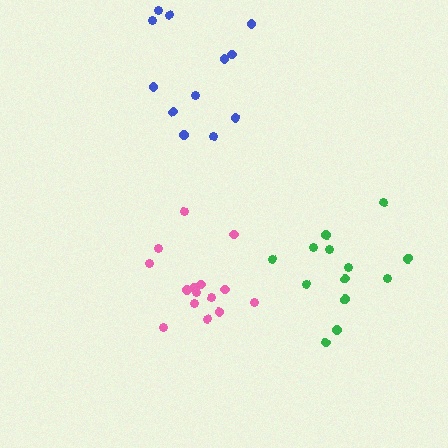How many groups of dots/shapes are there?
There are 3 groups.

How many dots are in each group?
Group 1: 12 dots, Group 2: 13 dots, Group 3: 15 dots (40 total).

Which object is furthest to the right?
The green cluster is rightmost.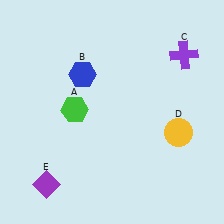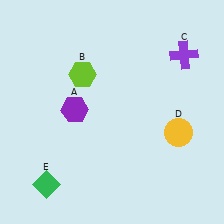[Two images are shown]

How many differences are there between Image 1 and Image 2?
There are 3 differences between the two images.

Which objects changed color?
A changed from green to purple. B changed from blue to lime. E changed from purple to green.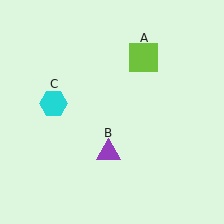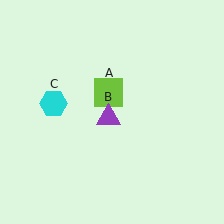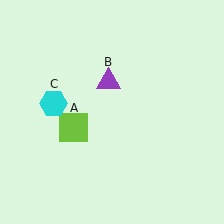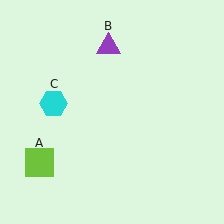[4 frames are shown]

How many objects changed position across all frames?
2 objects changed position: lime square (object A), purple triangle (object B).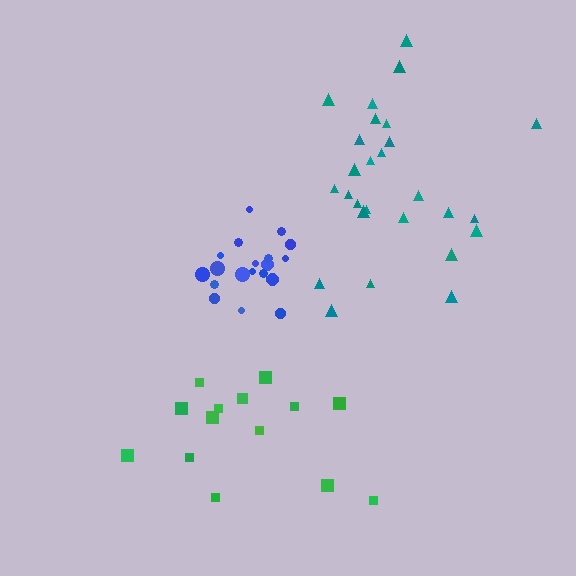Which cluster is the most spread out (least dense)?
Green.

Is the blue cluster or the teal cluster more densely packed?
Blue.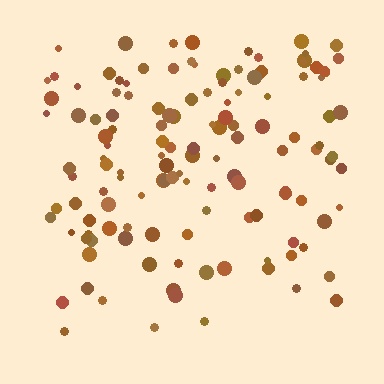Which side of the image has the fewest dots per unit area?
The bottom.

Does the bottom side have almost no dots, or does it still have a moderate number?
Still a moderate number, just noticeably fewer than the top.